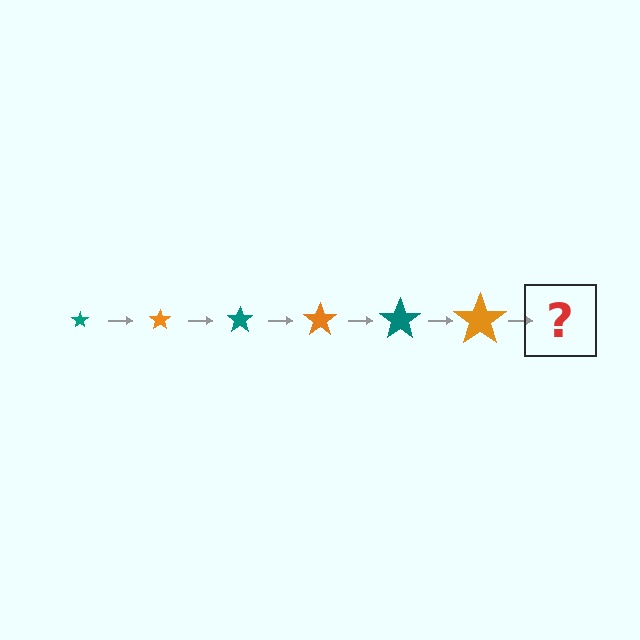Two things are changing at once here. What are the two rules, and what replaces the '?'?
The two rules are that the star grows larger each step and the color cycles through teal and orange. The '?' should be a teal star, larger than the previous one.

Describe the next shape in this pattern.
It should be a teal star, larger than the previous one.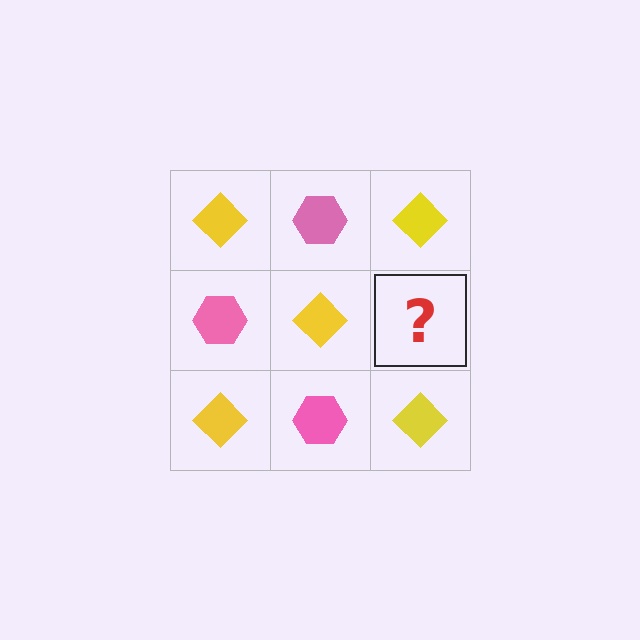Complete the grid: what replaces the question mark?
The question mark should be replaced with a pink hexagon.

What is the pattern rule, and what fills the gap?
The rule is that it alternates yellow diamond and pink hexagon in a checkerboard pattern. The gap should be filled with a pink hexagon.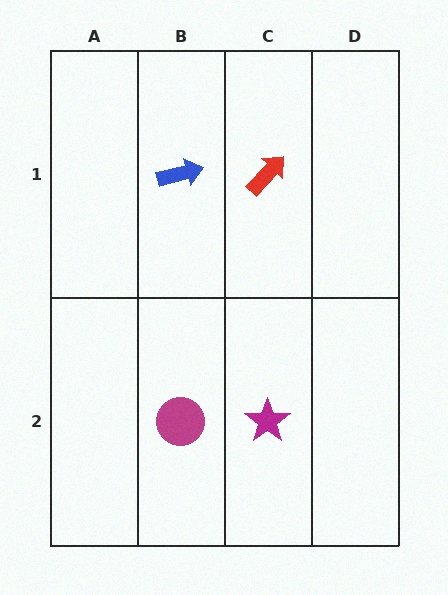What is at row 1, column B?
A blue arrow.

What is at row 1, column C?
A red arrow.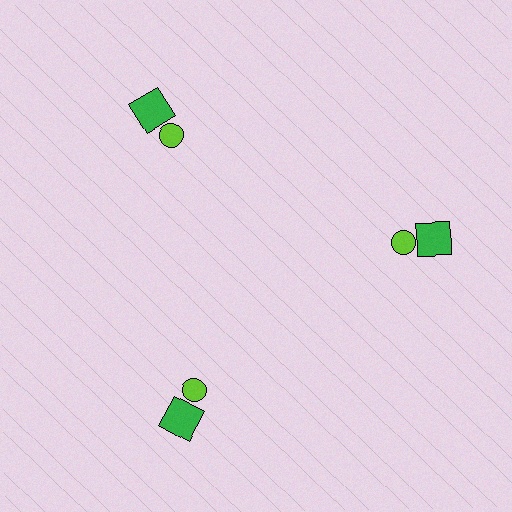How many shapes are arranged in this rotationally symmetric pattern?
There are 6 shapes, arranged in 3 groups of 2.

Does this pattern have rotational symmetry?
Yes, this pattern has 3-fold rotational symmetry. It looks the same after rotating 120 degrees around the center.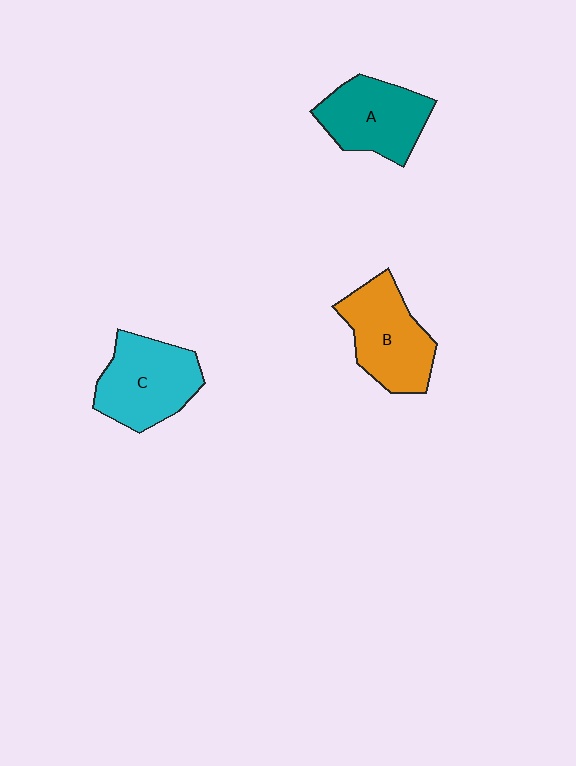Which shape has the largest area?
Shape C (cyan).